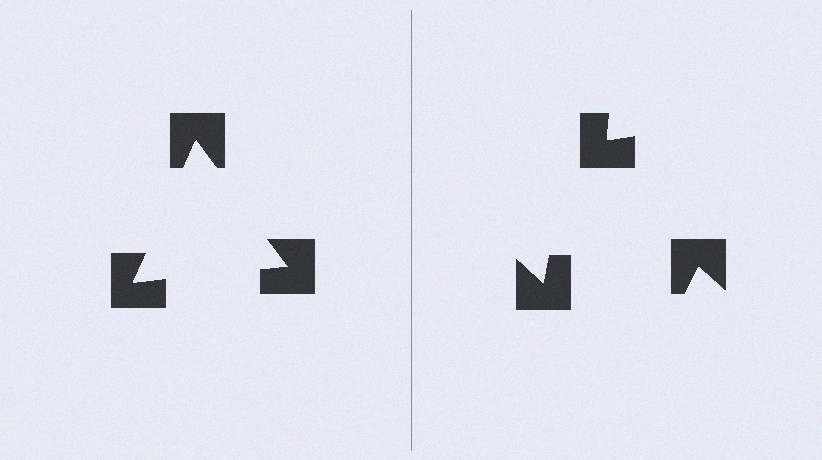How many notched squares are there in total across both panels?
6 — 3 on each side.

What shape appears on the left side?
An illusory triangle.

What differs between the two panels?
The notched squares are positioned identically on both sides; only the wedge orientations differ. On the left they align to a triangle; on the right they are misaligned.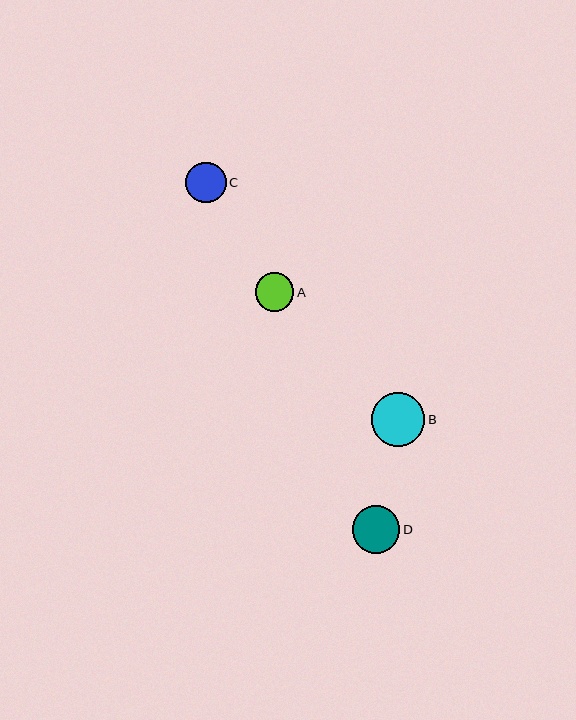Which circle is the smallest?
Circle A is the smallest with a size of approximately 38 pixels.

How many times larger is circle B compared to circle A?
Circle B is approximately 1.4 times the size of circle A.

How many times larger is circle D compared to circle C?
Circle D is approximately 1.2 times the size of circle C.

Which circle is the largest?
Circle B is the largest with a size of approximately 54 pixels.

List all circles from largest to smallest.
From largest to smallest: B, D, C, A.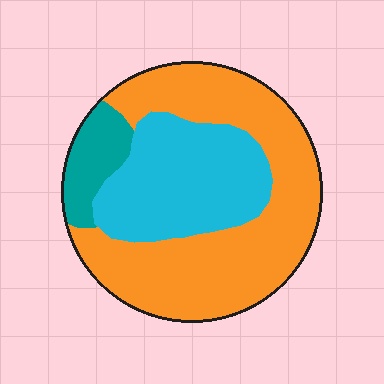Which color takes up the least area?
Teal, at roughly 10%.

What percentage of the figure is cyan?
Cyan covers 32% of the figure.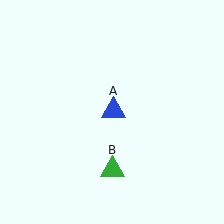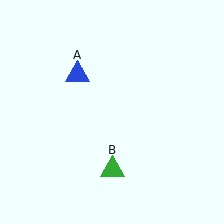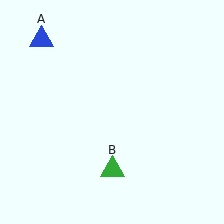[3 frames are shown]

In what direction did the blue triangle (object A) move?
The blue triangle (object A) moved up and to the left.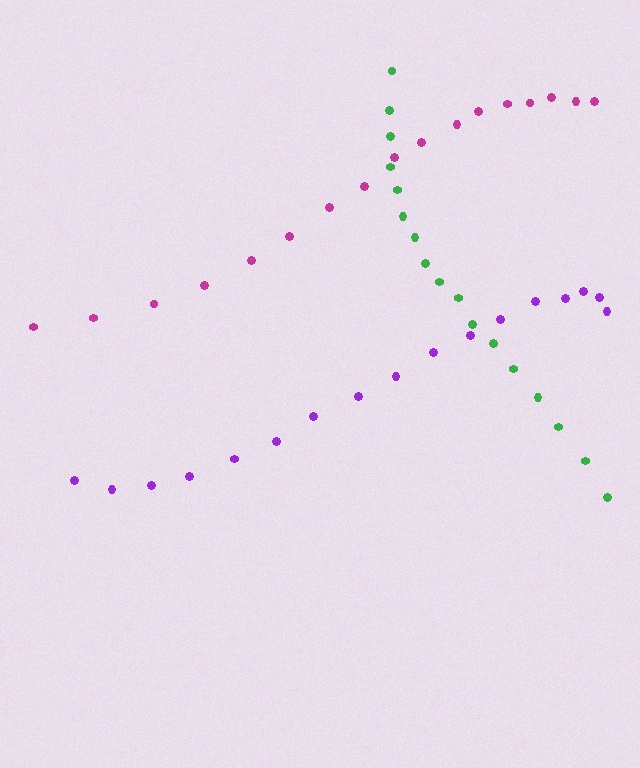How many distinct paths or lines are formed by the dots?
There are 3 distinct paths.